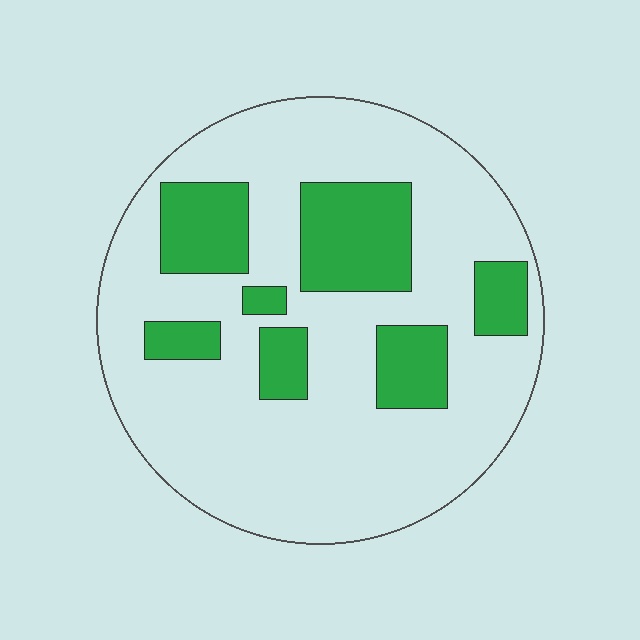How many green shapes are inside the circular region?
7.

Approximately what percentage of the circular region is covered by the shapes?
Approximately 25%.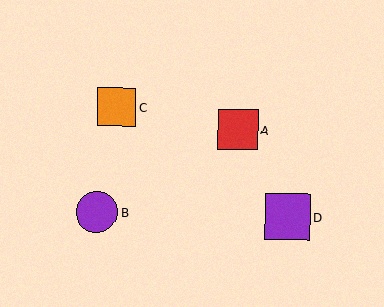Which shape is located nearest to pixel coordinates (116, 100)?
The orange square (labeled C) at (117, 107) is nearest to that location.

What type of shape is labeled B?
Shape B is a purple circle.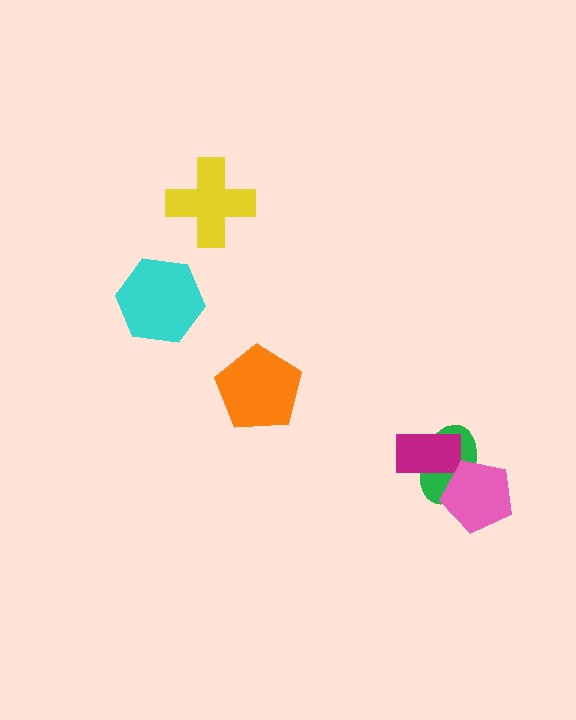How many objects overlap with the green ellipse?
2 objects overlap with the green ellipse.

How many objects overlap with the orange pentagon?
0 objects overlap with the orange pentagon.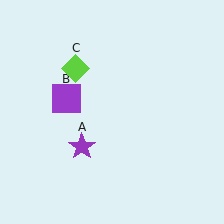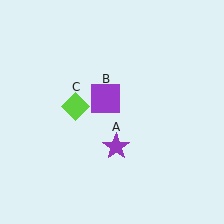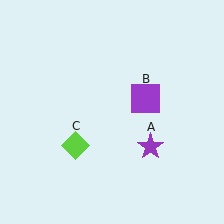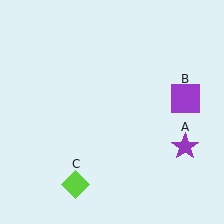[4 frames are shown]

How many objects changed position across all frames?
3 objects changed position: purple star (object A), purple square (object B), lime diamond (object C).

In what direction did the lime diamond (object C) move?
The lime diamond (object C) moved down.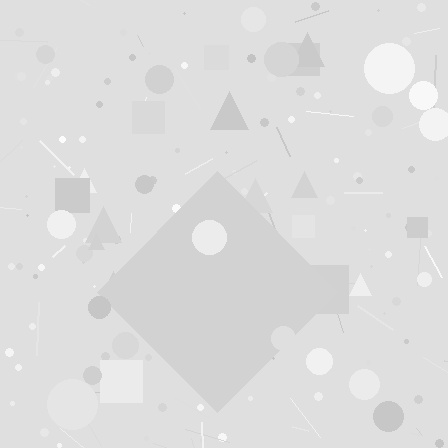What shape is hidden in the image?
A diamond is hidden in the image.